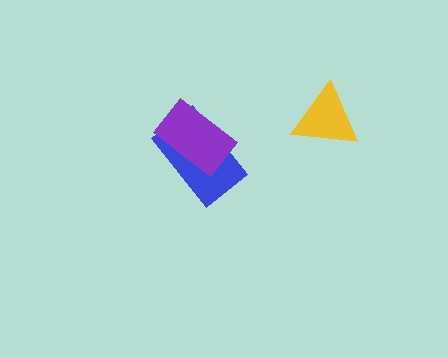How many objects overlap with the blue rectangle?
1 object overlaps with the blue rectangle.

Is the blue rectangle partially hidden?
Yes, it is partially covered by another shape.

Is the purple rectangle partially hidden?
No, no other shape covers it.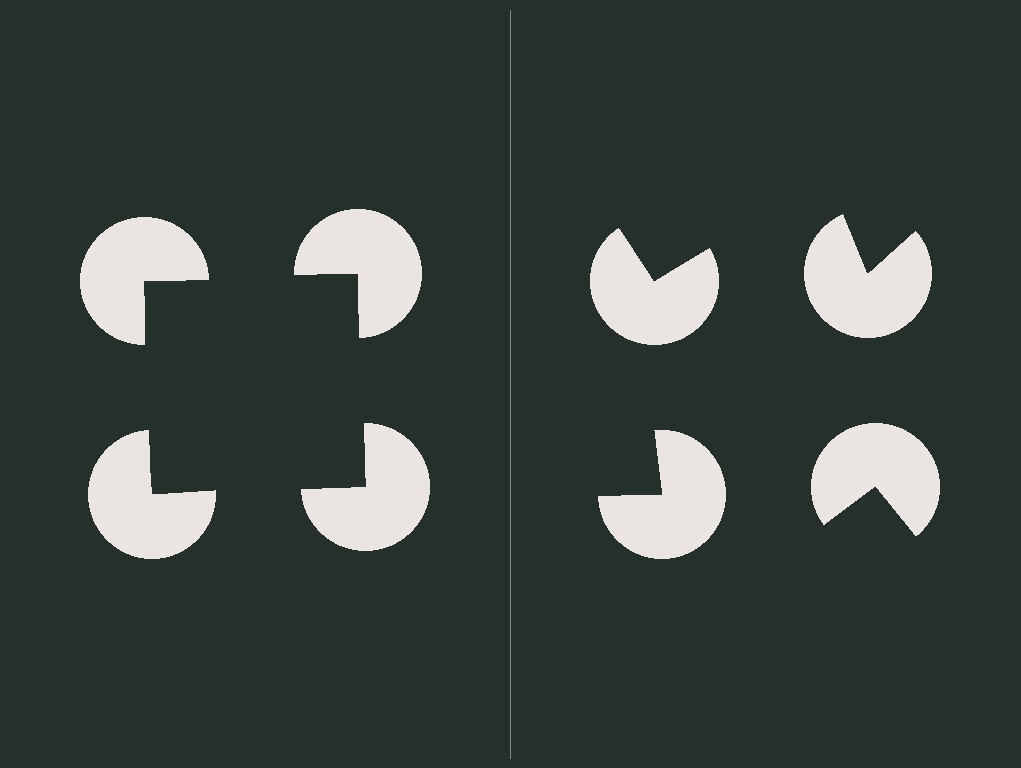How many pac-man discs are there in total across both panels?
8 — 4 on each side.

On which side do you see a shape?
An illusory square appears on the left side. On the right side the wedge cuts are rotated, so no coherent shape forms.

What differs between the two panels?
The pac-man discs are positioned identically on both sides; only the wedge orientations differ. On the left they align to a square; on the right they are misaligned.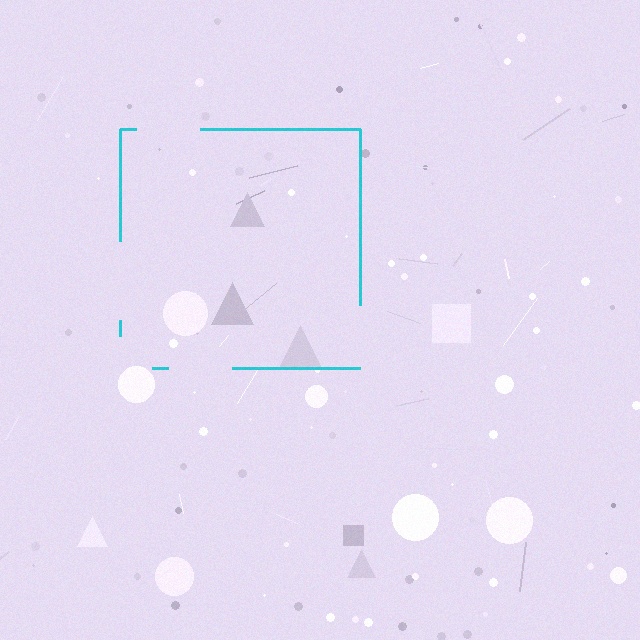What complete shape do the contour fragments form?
The contour fragments form a square.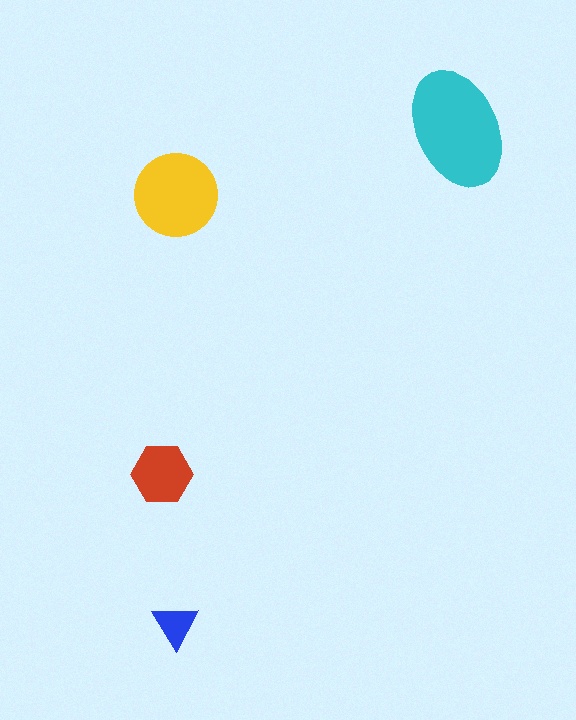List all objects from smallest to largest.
The blue triangle, the red hexagon, the yellow circle, the cyan ellipse.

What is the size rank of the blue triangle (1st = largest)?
4th.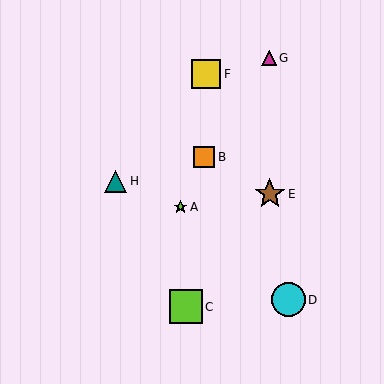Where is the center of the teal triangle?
The center of the teal triangle is at (116, 181).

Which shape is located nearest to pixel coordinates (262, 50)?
The magenta triangle (labeled G) at (269, 58) is nearest to that location.